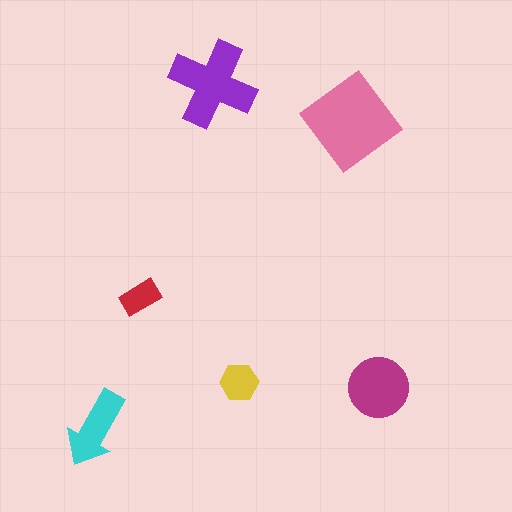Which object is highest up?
The purple cross is topmost.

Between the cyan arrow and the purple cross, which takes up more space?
The purple cross.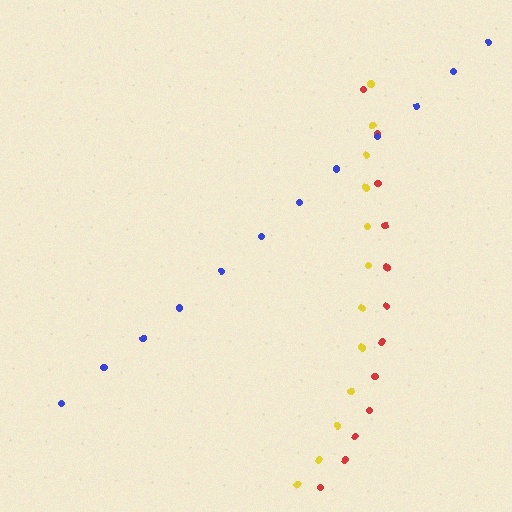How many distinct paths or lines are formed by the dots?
There are 3 distinct paths.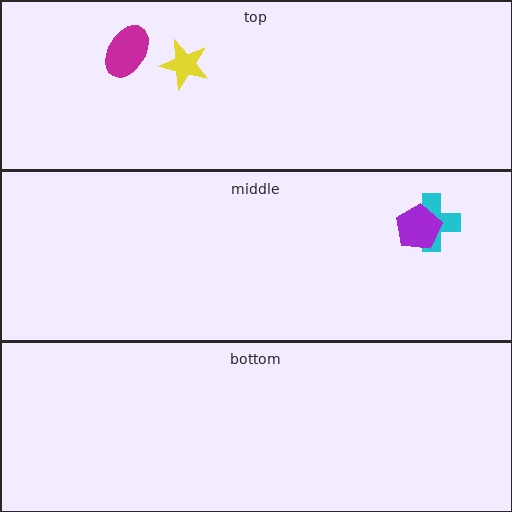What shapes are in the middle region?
The cyan cross, the purple pentagon.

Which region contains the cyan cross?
The middle region.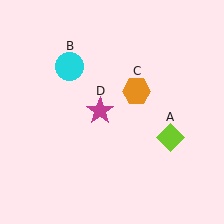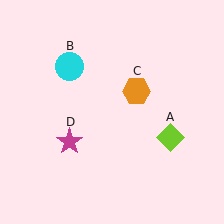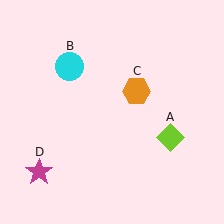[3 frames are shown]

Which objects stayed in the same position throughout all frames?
Lime diamond (object A) and cyan circle (object B) and orange hexagon (object C) remained stationary.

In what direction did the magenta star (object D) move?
The magenta star (object D) moved down and to the left.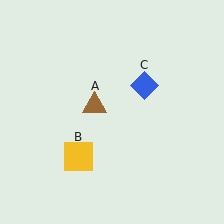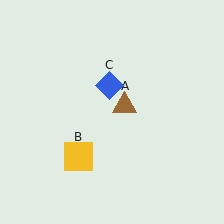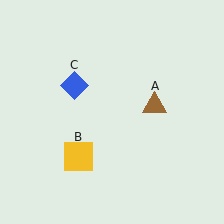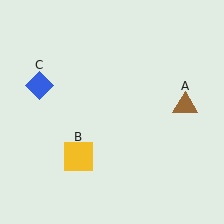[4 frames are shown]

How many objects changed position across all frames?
2 objects changed position: brown triangle (object A), blue diamond (object C).